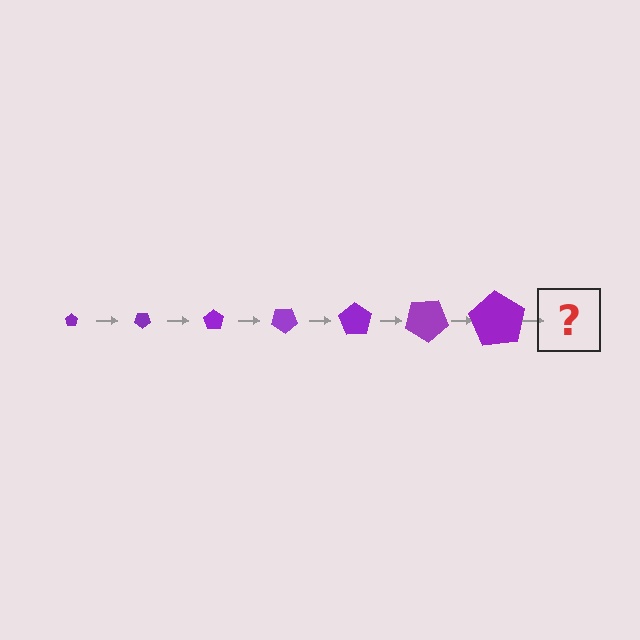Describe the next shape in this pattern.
It should be a pentagon, larger than the previous one and rotated 245 degrees from the start.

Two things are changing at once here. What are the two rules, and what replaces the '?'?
The two rules are that the pentagon grows larger each step and it rotates 35 degrees each step. The '?' should be a pentagon, larger than the previous one and rotated 245 degrees from the start.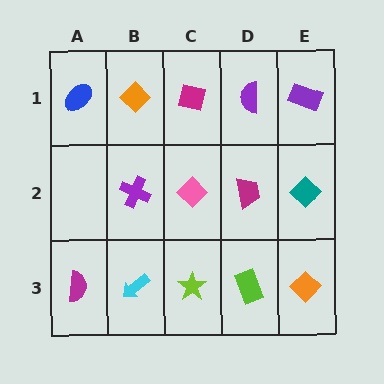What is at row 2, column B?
A purple cross.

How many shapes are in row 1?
5 shapes.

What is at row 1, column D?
A purple semicircle.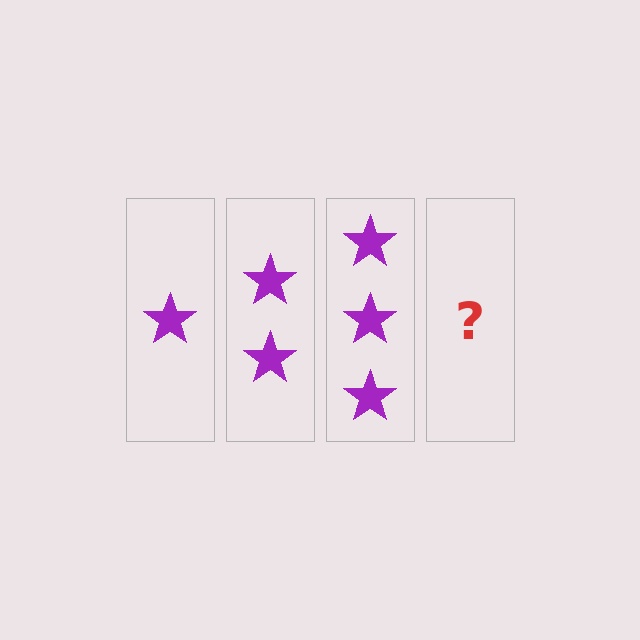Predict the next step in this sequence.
The next step is 4 stars.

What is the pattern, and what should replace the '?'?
The pattern is that each step adds one more star. The '?' should be 4 stars.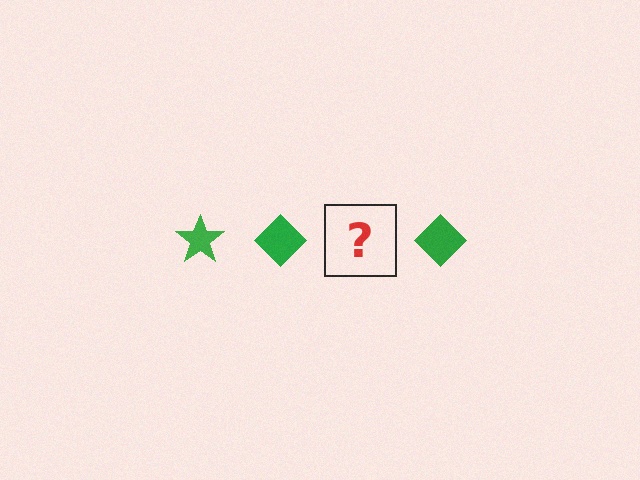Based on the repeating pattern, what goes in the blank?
The blank should be a green star.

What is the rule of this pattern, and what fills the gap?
The rule is that the pattern cycles through star, diamond shapes in green. The gap should be filled with a green star.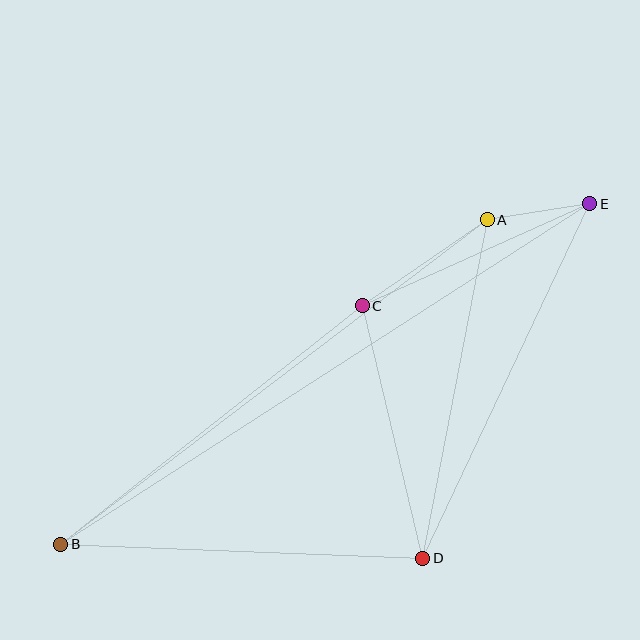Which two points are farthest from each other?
Points B and E are farthest from each other.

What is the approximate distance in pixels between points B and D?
The distance between B and D is approximately 362 pixels.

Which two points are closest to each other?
Points A and E are closest to each other.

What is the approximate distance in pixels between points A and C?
The distance between A and C is approximately 152 pixels.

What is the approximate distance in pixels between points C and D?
The distance between C and D is approximately 260 pixels.